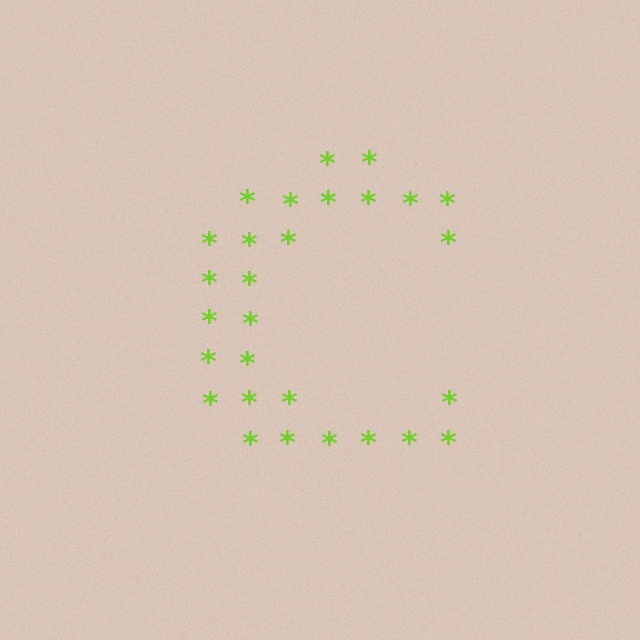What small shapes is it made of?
It is made of small asterisks.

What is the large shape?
The large shape is the letter C.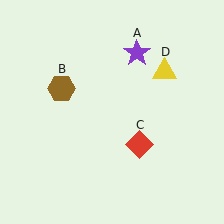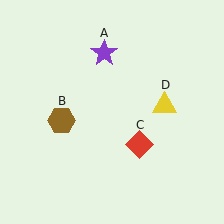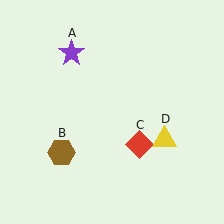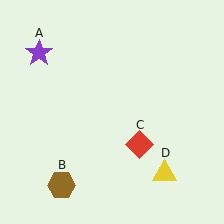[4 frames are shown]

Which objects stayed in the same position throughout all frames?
Red diamond (object C) remained stationary.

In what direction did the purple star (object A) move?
The purple star (object A) moved left.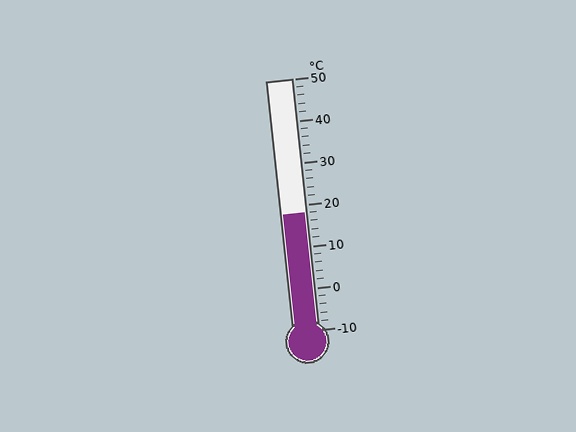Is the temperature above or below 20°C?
The temperature is below 20°C.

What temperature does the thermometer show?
The thermometer shows approximately 18°C.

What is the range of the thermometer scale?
The thermometer scale ranges from -10°C to 50°C.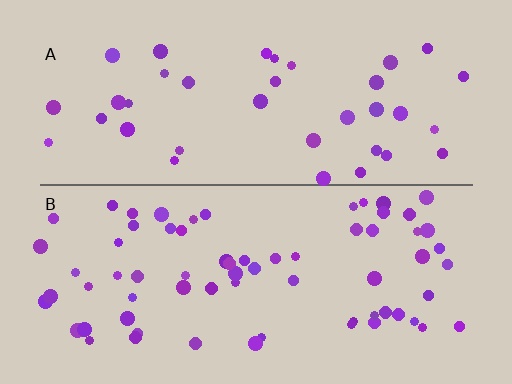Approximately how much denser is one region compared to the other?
Approximately 1.8× — region B over region A.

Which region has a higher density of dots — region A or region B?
B (the bottom).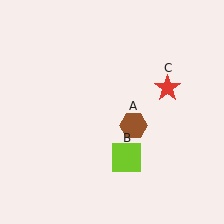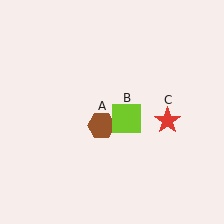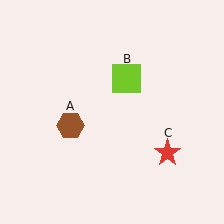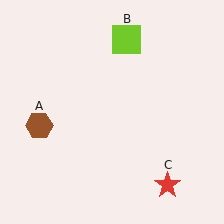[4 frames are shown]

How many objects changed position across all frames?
3 objects changed position: brown hexagon (object A), lime square (object B), red star (object C).